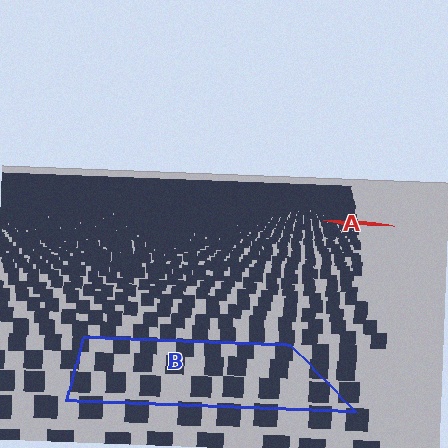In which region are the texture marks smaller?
The texture marks are smaller in region A, because it is farther away.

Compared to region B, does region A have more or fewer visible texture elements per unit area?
Region A has more texture elements per unit area — they are packed more densely because it is farther away.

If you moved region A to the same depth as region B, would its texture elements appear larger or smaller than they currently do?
They would appear larger. At a closer depth, the same texture elements are projected at a bigger on-screen size.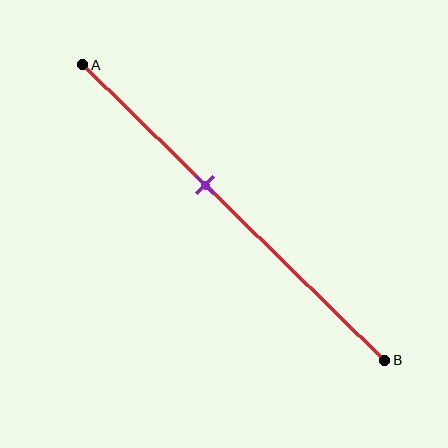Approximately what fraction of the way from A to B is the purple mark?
The purple mark is approximately 40% of the way from A to B.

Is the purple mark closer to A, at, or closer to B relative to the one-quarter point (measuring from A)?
The purple mark is closer to point B than the one-quarter point of segment AB.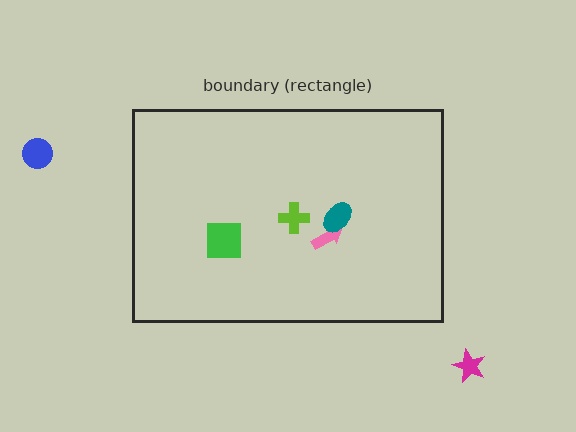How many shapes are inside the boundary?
4 inside, 2 outside.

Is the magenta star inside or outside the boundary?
Outside.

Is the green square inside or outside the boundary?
Inside.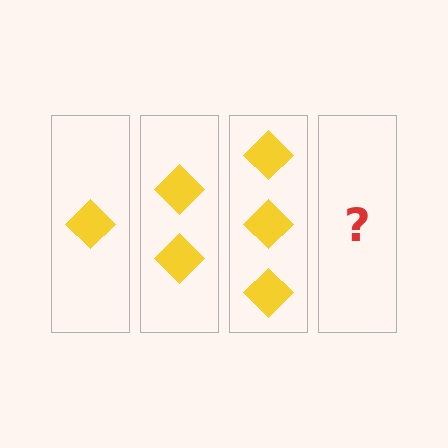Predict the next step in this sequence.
The next step is 4 diamonds.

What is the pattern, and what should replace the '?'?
The pattern is that each step adds one more diamond. The '?' should be 4 diamonds.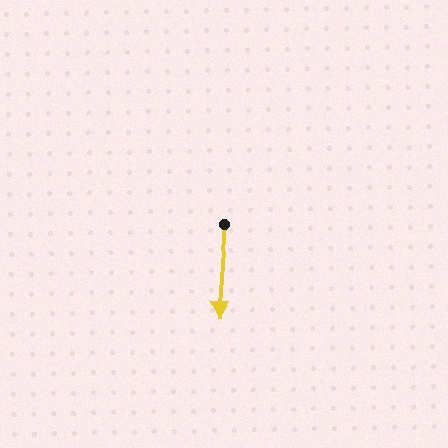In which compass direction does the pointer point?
South.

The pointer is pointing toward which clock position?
Roughly 6 o'clock.